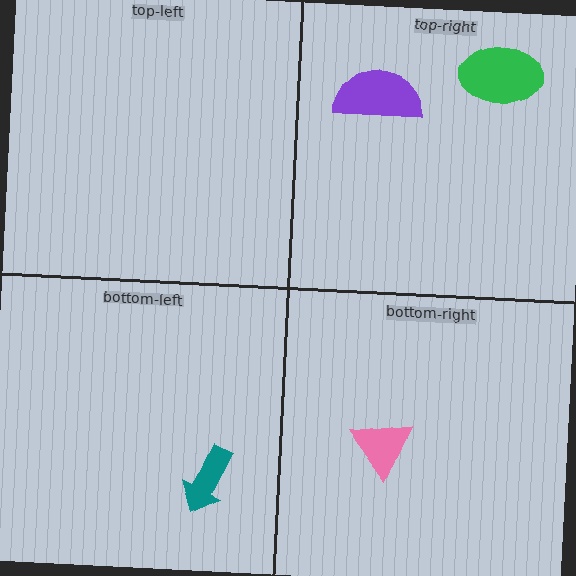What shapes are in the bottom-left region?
The teal arrow.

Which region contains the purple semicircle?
The top-right region.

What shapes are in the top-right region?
The purple semicircle, the green ellipse.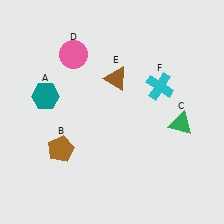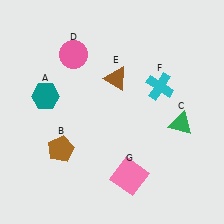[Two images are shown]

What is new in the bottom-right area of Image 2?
A pink square (G) was added in the bottom-right area of Image 2.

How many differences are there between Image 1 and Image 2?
There is 1 difference between the two images.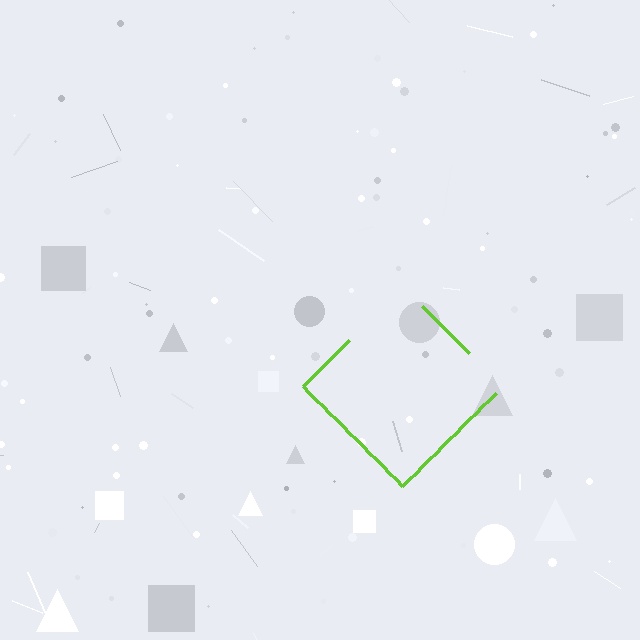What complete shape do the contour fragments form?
The contour fragments form a diamond.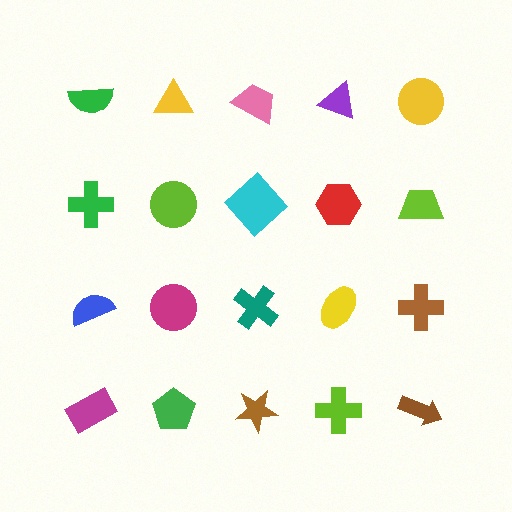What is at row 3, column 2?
A magenta circle.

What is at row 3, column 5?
A brown cross.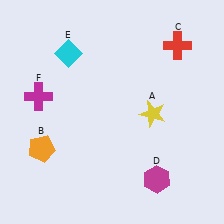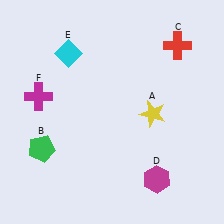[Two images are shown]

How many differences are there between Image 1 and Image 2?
There is 1 difference between the two images.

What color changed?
The pentagon (B) changed from orange in Image 1 to green in Image 2.